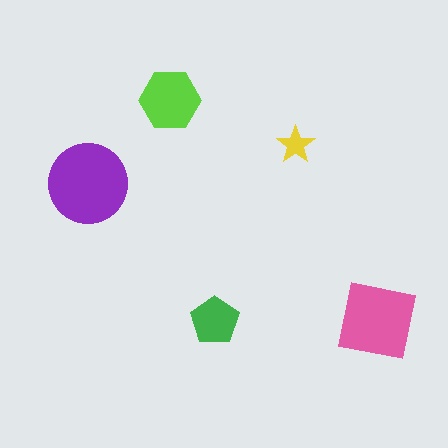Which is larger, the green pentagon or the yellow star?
The green pentagon.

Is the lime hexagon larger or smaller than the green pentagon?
Larger.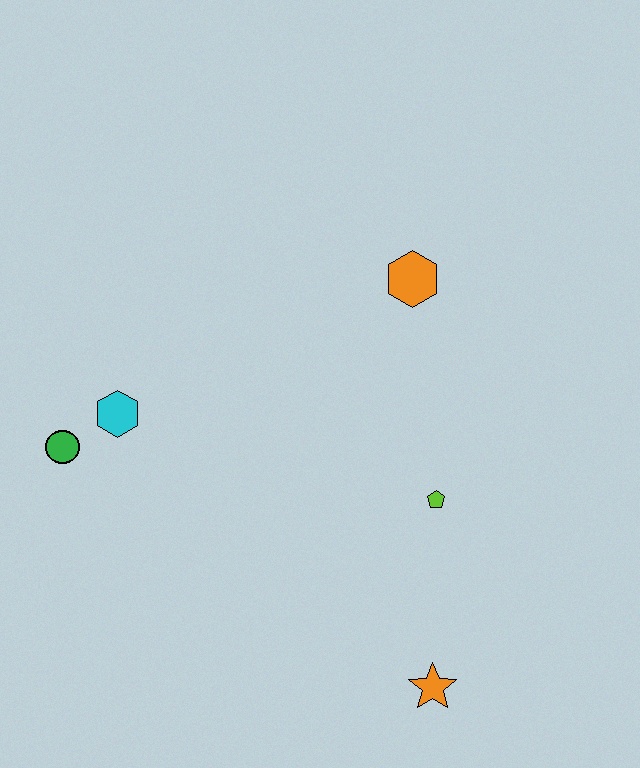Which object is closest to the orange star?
The lime pentagon is closest to the orange star.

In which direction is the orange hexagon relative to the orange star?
The orange hexagon is above the orange star.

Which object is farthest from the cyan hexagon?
The orange star is farthest from the cyan hexagon.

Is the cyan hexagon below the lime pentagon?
No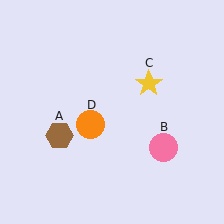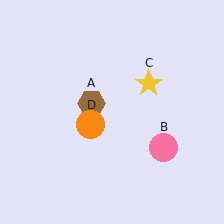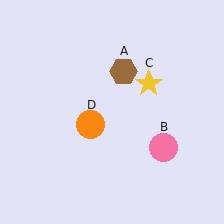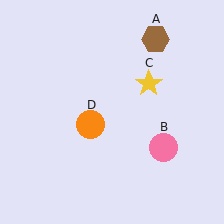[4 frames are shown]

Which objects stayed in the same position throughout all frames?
Pink circle (object B) and yellow star (object C) and orange circle (object D) remained stationary.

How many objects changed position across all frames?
1 object changed position: brown hexagon (object A).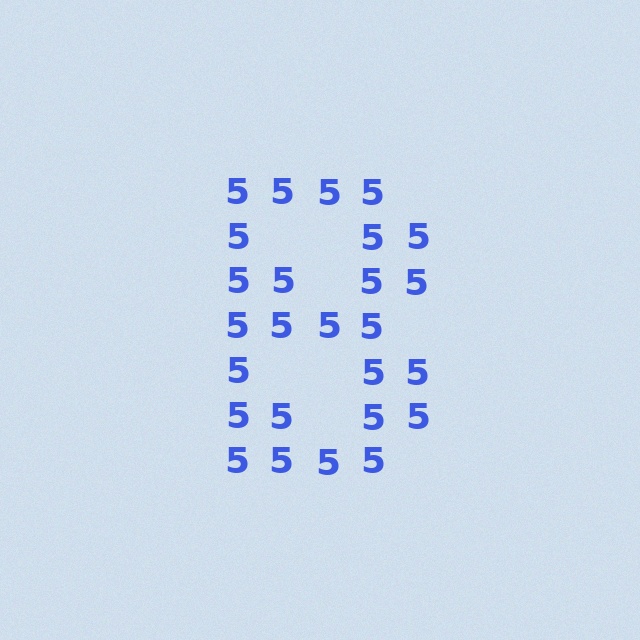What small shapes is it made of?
It is made of small digit 5's.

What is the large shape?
The large shape is the digit 8.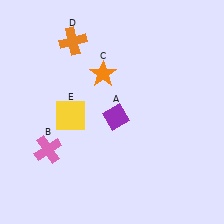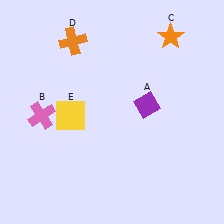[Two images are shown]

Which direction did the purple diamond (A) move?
The purple diamond (A) moved right.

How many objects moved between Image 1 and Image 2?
3 objects moved between the two images.